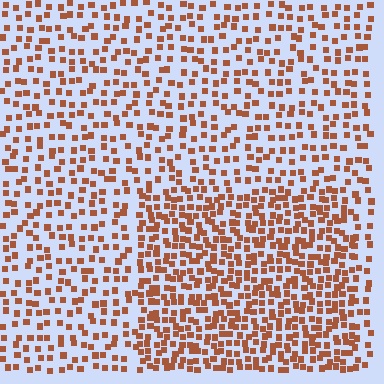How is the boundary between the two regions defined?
The boundary is defined by a change in element density (approximately 1.8x ratio). All elements are the same color, size, and shape.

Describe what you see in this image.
The image contains small brown elements arranged at two different densities. A rectangle-shaped region is visible where the elements are more densely packed than the surrounding area.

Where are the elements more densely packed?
The elements are more densely packed inside the rectangle boundary.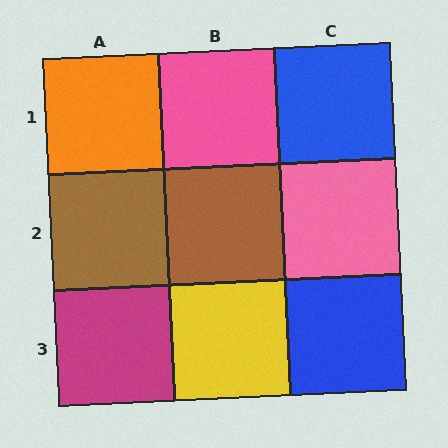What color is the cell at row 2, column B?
Brown.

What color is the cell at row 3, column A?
Magenta.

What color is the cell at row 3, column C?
Blue.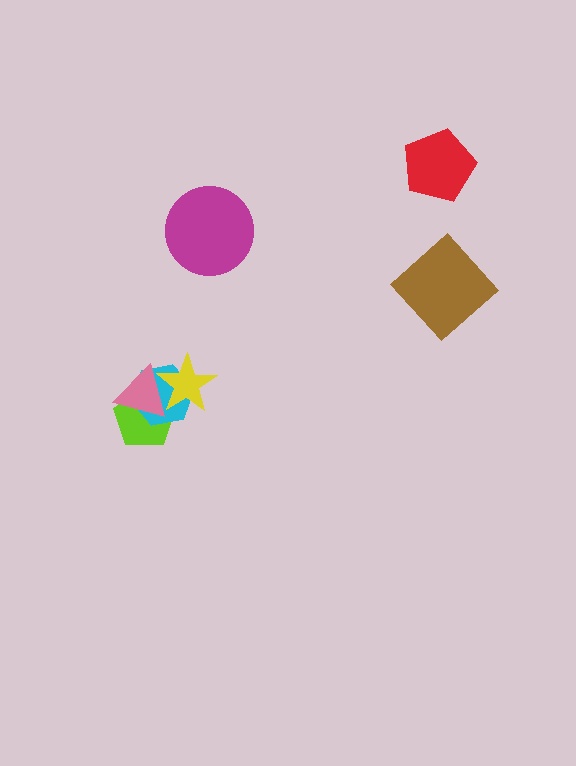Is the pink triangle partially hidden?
Yes, it is partially covered by another shape.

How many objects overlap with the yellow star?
3 objects overlap with the yellow star.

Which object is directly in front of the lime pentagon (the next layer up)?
The cyan hexagon is directly in front of the lime pentagon.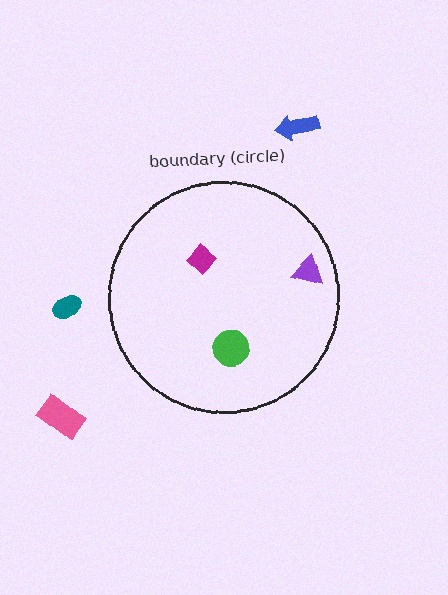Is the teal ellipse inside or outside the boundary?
Outside.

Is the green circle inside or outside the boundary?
Inside.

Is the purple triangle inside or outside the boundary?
Inside.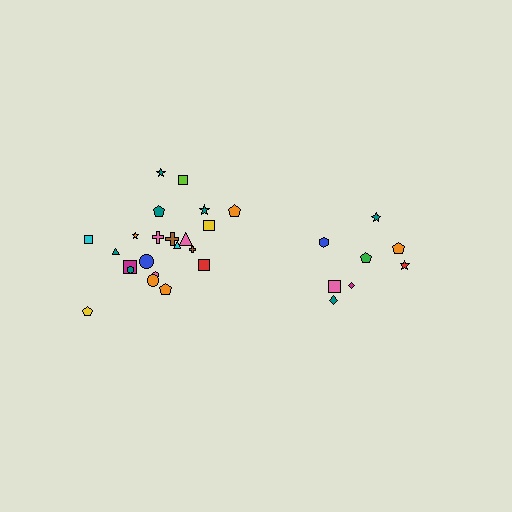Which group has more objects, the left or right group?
The left group.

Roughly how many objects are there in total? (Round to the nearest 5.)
Roughly 30 objects in total.